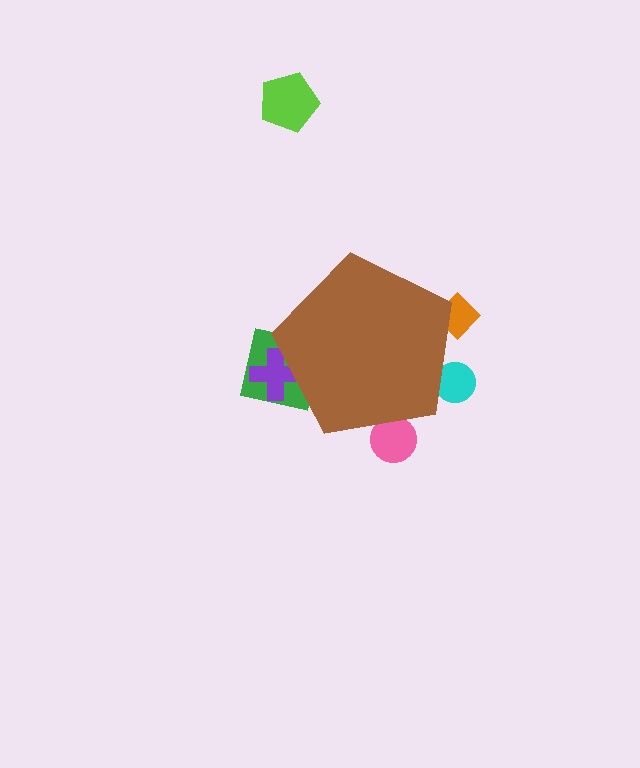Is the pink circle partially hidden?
Yes, the pink circle is partially hidden behind the brown pentagon.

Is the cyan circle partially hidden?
Yes, the cyan circle is partially hidden behind the brown pentagon.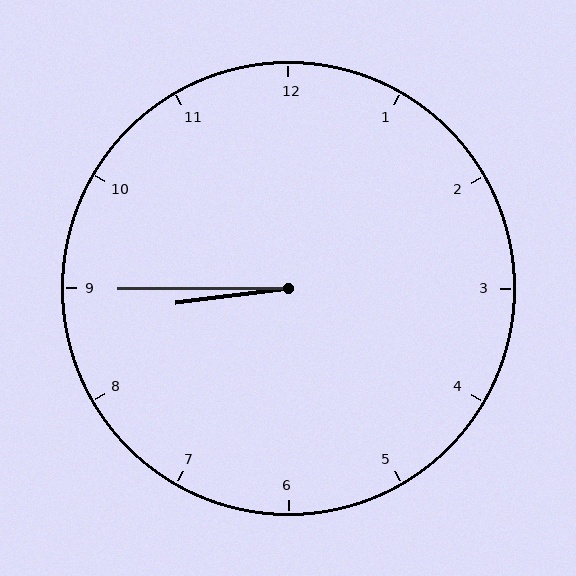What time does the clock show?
8:45.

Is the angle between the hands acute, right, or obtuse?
It is acute.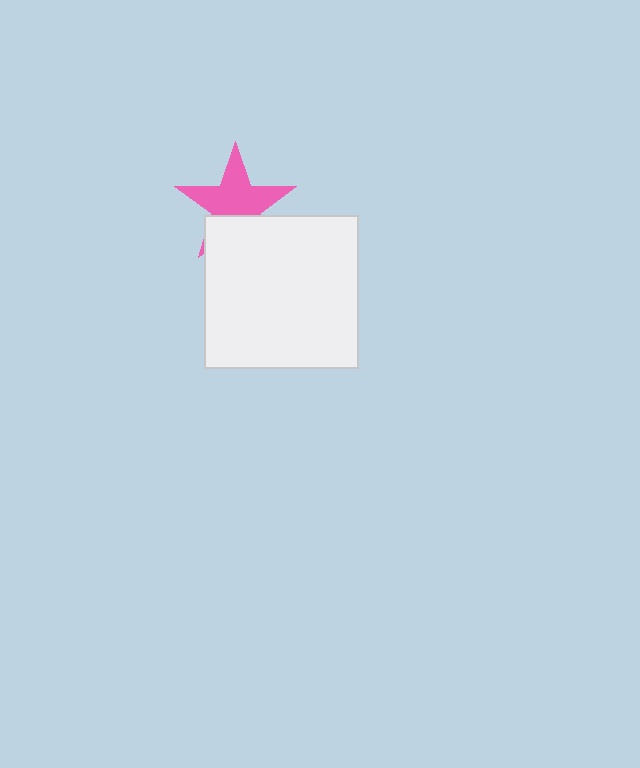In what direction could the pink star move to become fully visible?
The pink star could move up. That would shift it out from behind the white square entirely.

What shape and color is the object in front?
The object in front is a white square.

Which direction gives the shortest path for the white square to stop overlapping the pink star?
Moving down gives the shortest separation.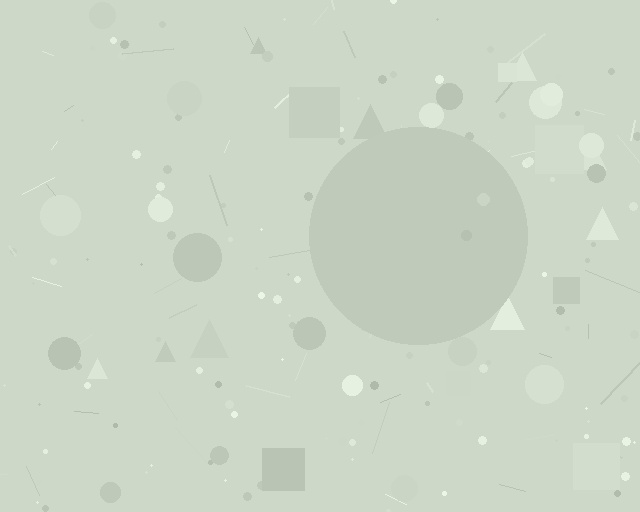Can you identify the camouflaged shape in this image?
The camouflaged shape is a circle.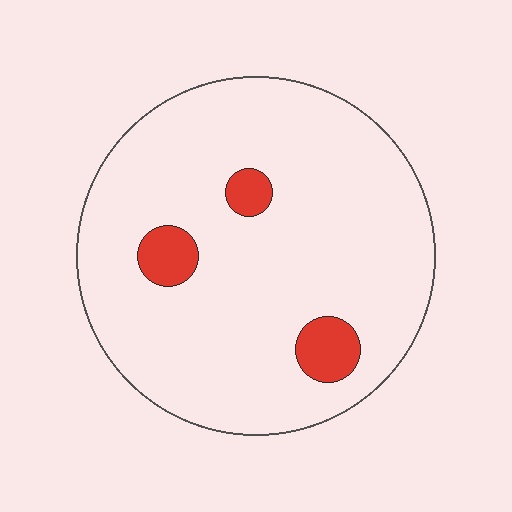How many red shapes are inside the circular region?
3.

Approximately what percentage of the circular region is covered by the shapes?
Approximately 10%.